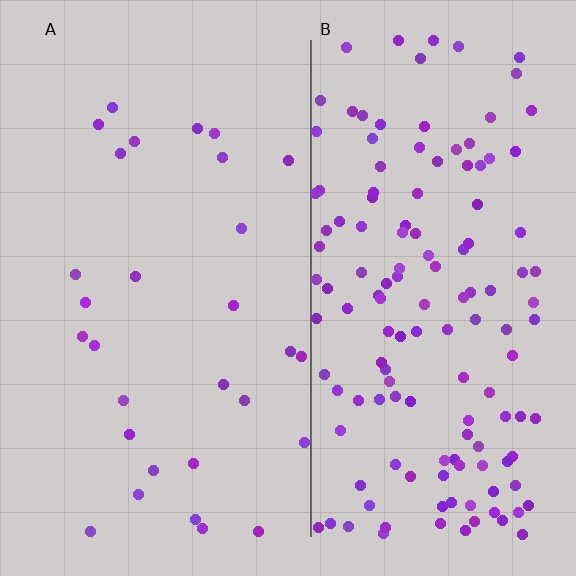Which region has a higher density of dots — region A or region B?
B (the right).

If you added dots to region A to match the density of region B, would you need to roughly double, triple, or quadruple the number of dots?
Approximately quadruple.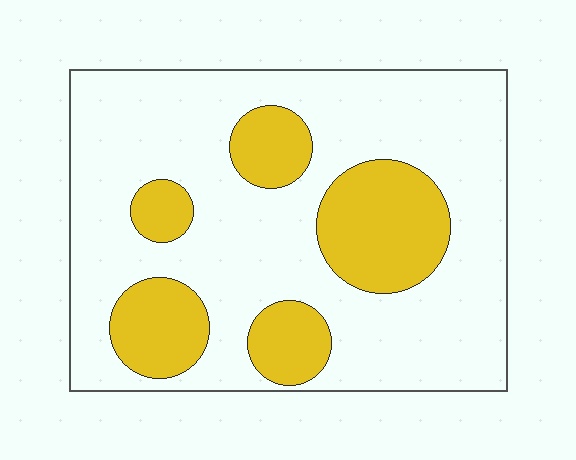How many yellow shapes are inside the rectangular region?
5.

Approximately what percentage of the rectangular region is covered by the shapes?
Approximately 25%.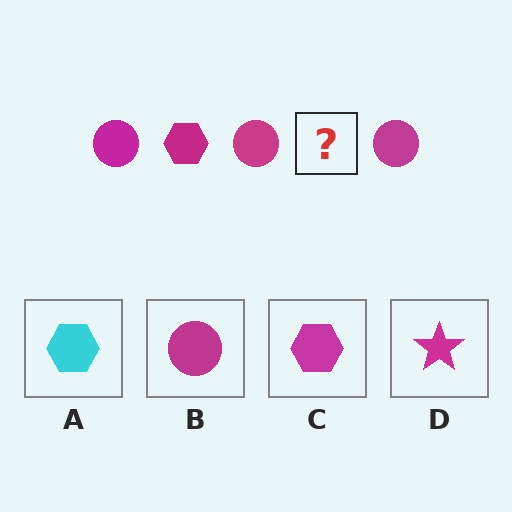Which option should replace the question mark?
Option C.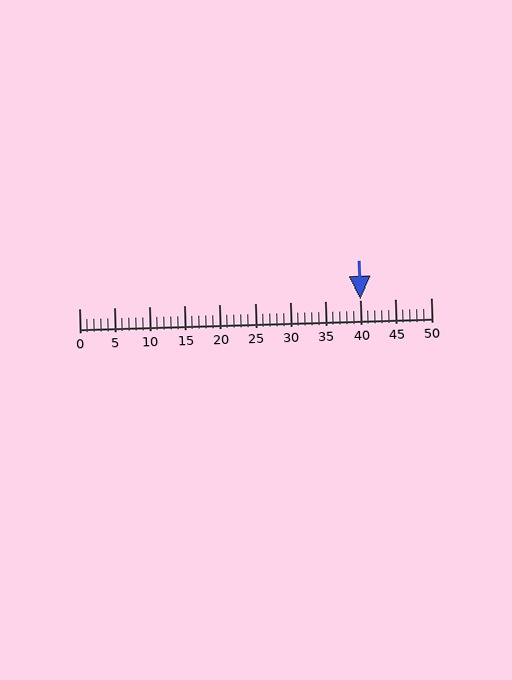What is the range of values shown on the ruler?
The ruler shows values from 0 to 50.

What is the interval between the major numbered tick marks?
The major tick marks are spaced 5 units apart.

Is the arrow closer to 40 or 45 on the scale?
The arrow is closer to 40.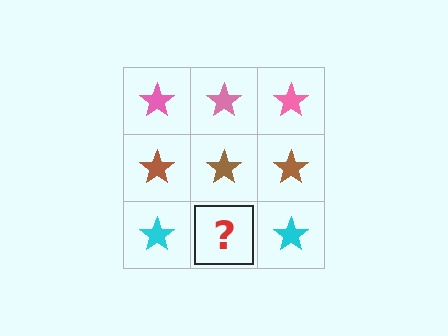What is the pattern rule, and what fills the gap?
The rule is that each row has a consistent color. The gap should be filled with a cyan star.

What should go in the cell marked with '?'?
The missing cell should contain a cyan star.